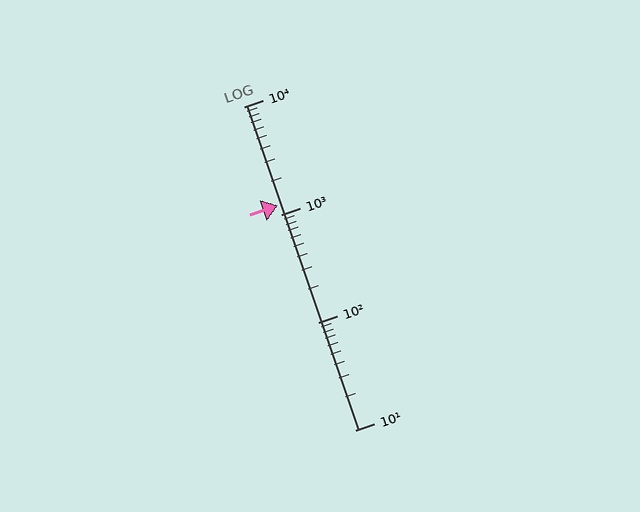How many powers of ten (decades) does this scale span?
The scale spans 3 decades, from 10 to 10000.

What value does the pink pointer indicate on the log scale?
The pointer indicates approximately 1200.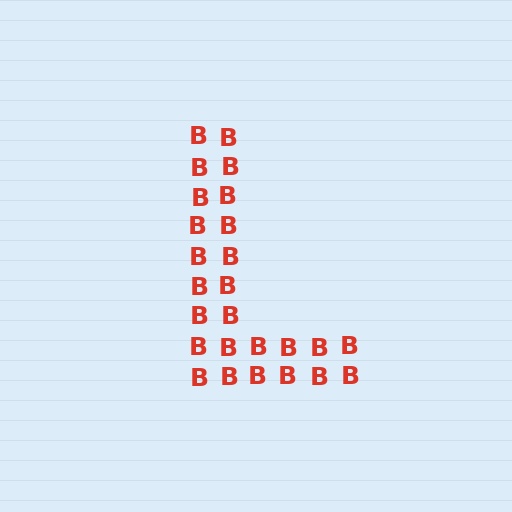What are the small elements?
The small elements are letter B's.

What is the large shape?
The large shape is the letter L.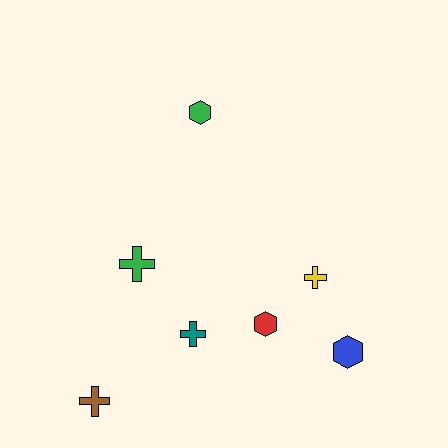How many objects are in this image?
There are 7 objects.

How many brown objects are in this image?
There is 1 brown object.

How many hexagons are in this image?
There are 3 hexagons.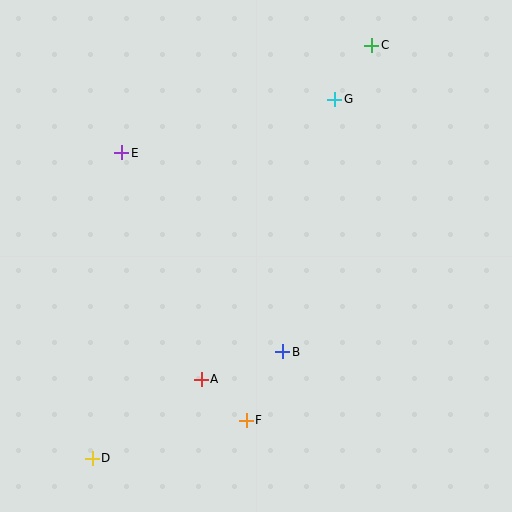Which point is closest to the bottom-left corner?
Point D is closest to the bottom-left corner.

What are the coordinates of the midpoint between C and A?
The midpoint between C and A is at (286, 212).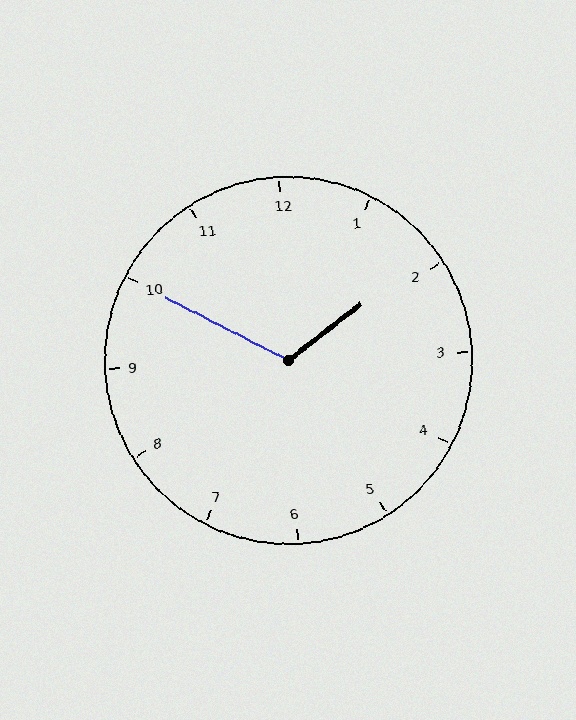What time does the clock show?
1:50.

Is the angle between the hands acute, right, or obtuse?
It is obtuse.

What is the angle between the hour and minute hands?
Approximately 115 degrees.